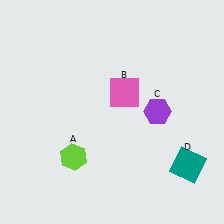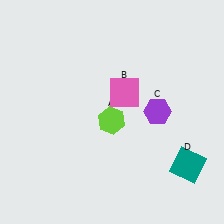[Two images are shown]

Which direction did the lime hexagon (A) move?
The lime hexagon (A) moved right.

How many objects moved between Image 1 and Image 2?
1 object moved between the two images.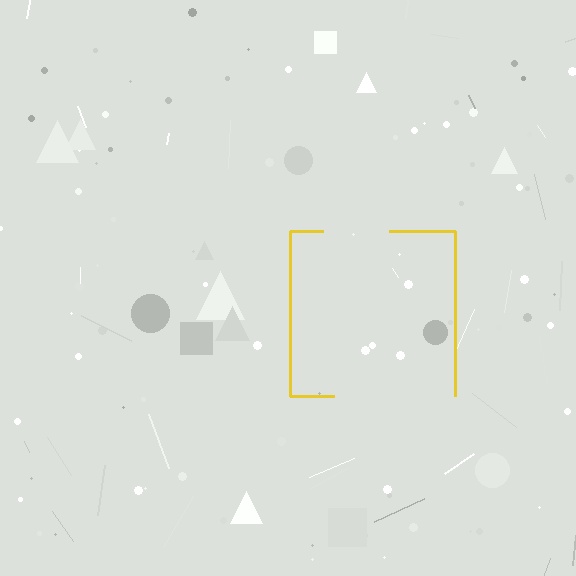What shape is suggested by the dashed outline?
The dashed outline suggests a square.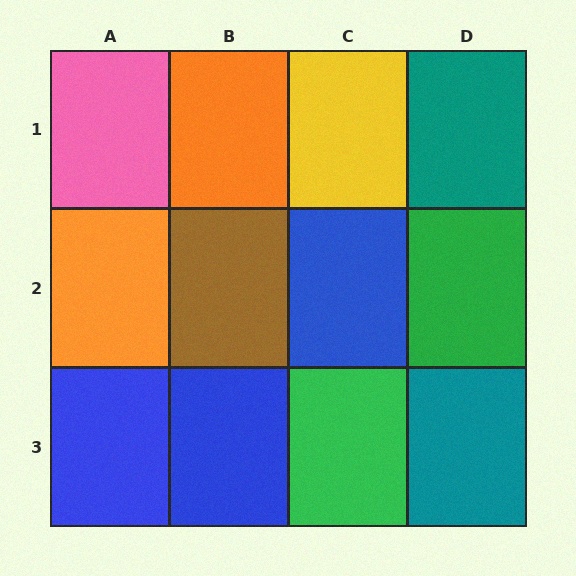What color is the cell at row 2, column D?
Green.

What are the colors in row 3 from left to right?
Blue, blue, green, teal.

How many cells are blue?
3 cells are blue.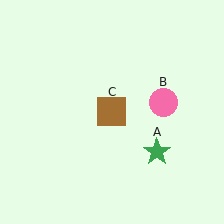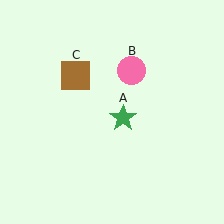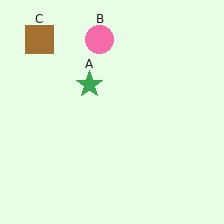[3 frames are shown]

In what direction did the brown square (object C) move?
The brown square (object C) moved up and to the left.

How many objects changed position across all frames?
3 objects changed position: green star (object A), pink circle (object B), brown square (object C).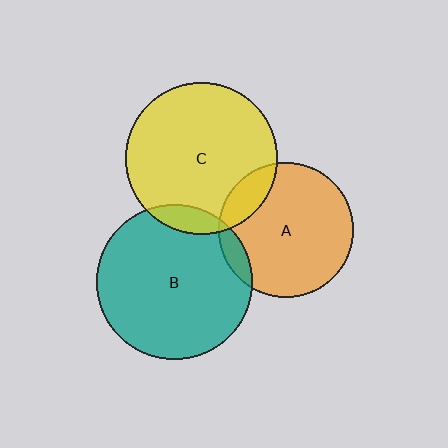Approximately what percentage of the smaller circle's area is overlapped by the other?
Approximately 10%.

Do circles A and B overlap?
Yes.